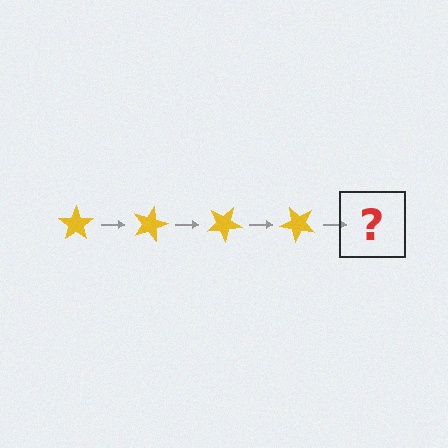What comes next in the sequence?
The next element should be a yellow star rotated 60 degrees.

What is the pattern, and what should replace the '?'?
The pattern is that the star rotates 15 degrees each step. The '?' should be a yellow star rotated 60 degrees.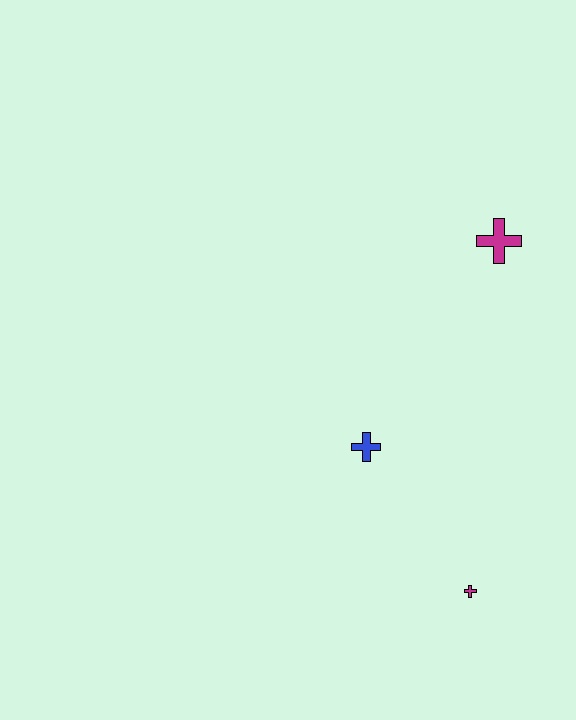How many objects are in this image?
There are 3 objects.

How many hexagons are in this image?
There are no hexagons.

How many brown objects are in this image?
There are no brown objects.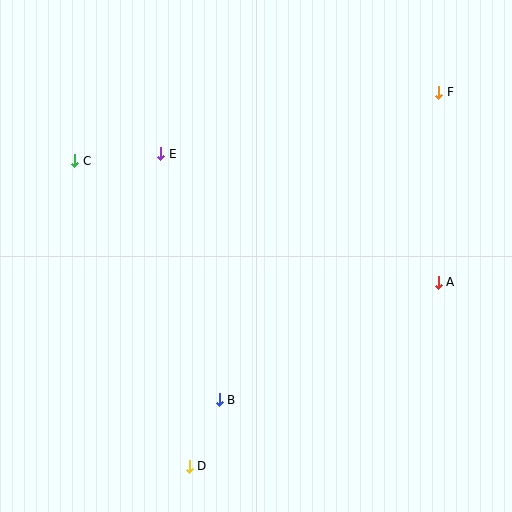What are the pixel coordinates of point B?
Point B is at (219, 400).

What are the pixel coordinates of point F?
Point F is at (439, 92).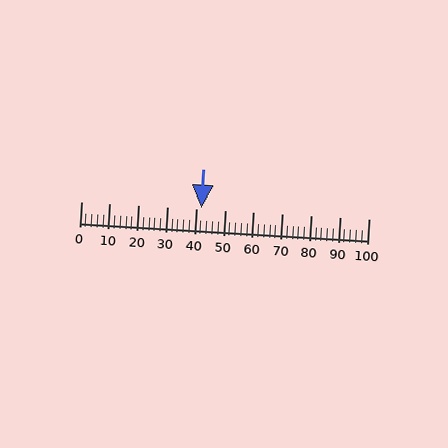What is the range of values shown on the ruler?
The ruler shows values from 0 to 100.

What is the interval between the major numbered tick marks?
The major tick marks are spaced 10 units apart.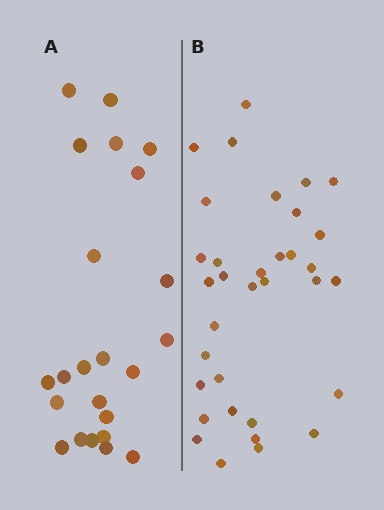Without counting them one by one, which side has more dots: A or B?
Region B (the right region) has more dots.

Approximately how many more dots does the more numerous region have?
Region B has roughly 12 or so more dots than region A.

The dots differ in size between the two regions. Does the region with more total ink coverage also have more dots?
No. Region A has more total ink coverage because its dots are larger, but region B actually contains more individual dots. Total area can be misleading — the number of items is what matters here.